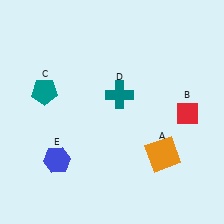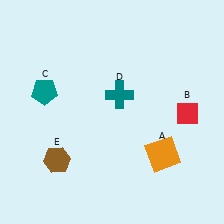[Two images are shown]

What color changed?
The hexagon (E) changed from blue in Image 1 to brown in Image 2.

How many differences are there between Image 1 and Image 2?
There is 1 difference between the two images.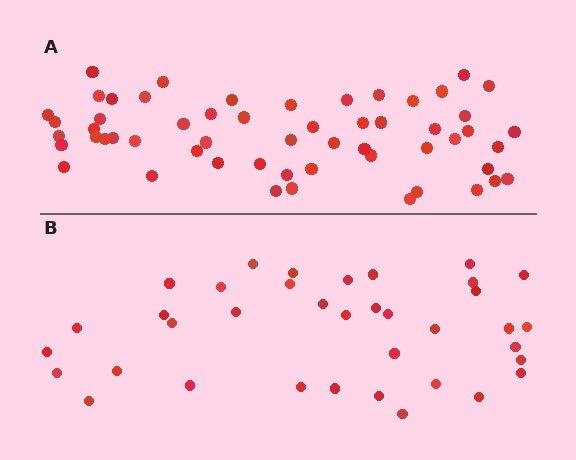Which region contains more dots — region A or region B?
Region A (the top region) has more dots.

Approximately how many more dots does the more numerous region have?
Region A has approximately 20 more dots than region B.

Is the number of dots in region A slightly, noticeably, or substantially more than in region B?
Region A has substantially more. The ratio is roughly 1.5 to 1.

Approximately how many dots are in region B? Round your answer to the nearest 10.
About 40 dots. (The exact count is 37, which rounds to 40.)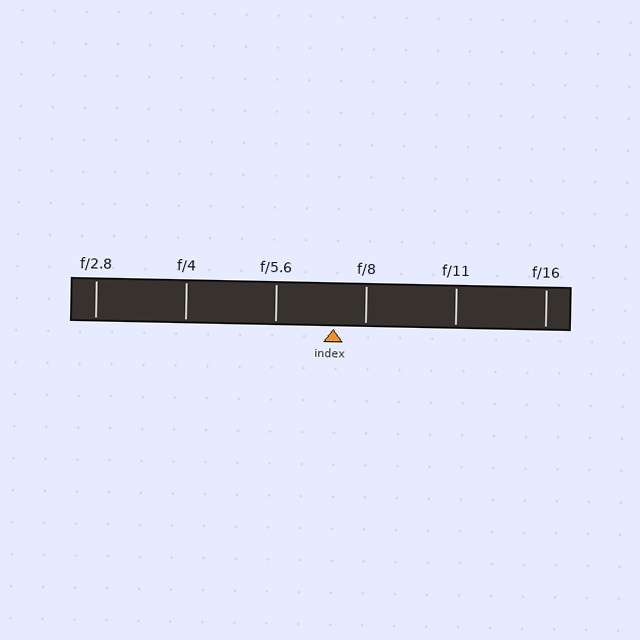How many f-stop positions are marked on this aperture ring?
There are 6 f-stop positions marked.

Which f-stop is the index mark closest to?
The index mark is closest to f/8.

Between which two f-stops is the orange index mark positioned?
The index mark is between f/5.6 and f/8.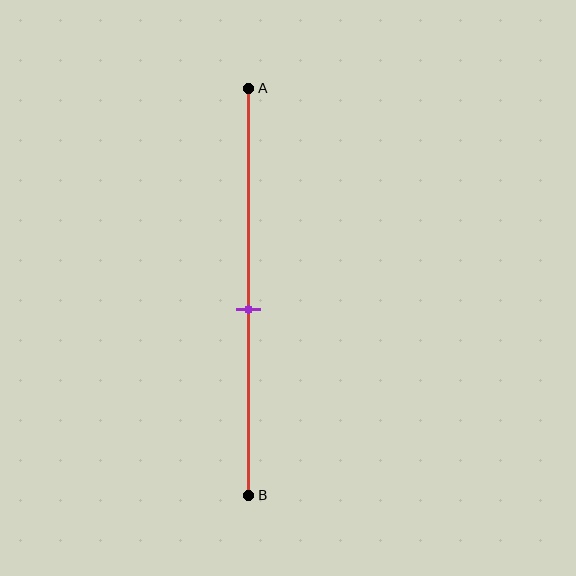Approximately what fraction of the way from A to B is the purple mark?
The purple mark is approximately 55% of the way from A to B.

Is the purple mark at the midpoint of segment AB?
No, the mark is at about 55% from A, not at the 50% midpoint.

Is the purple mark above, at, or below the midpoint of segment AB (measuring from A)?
The purple mark is below the midpoint of segment AB.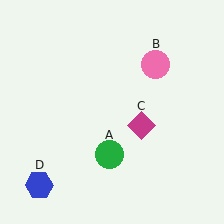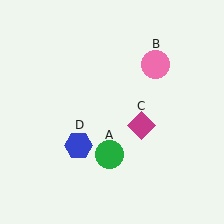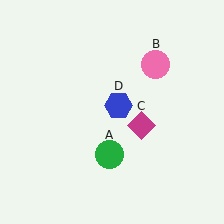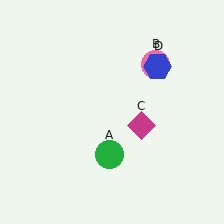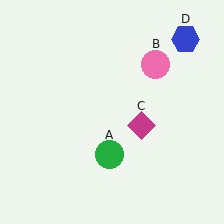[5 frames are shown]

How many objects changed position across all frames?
1 object changed position: blue hexagon (object D).